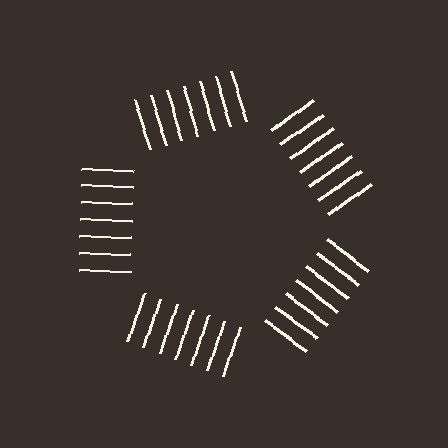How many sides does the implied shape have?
5 sides — the line-ends trace a pentagon.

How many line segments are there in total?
35 — 7 along each of the 5 edges.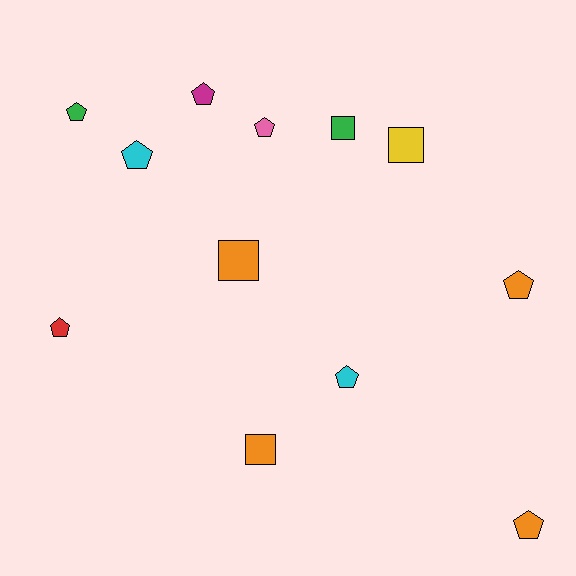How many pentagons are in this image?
There are 8 pentagons.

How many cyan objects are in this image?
There are 2 cyan objects.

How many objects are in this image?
There are 12 objects.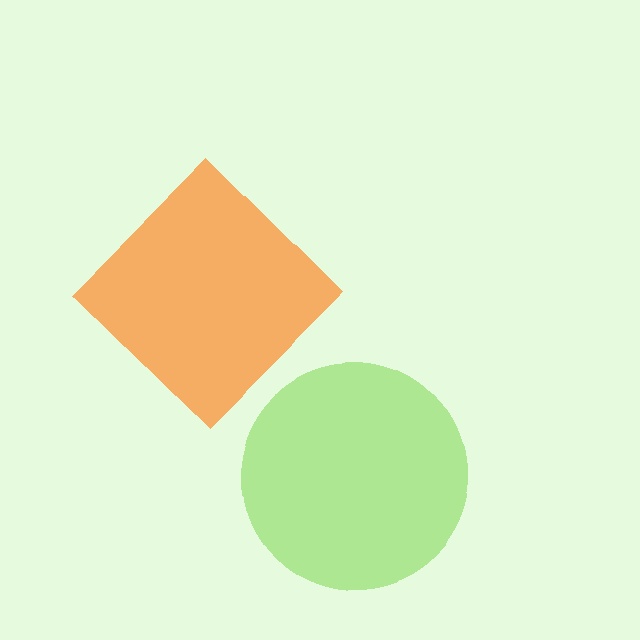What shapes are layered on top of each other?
The layered shapes are: a lime circle, an orange diamond.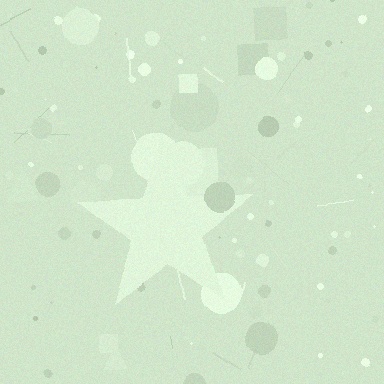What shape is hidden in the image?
A star is hidden in the image.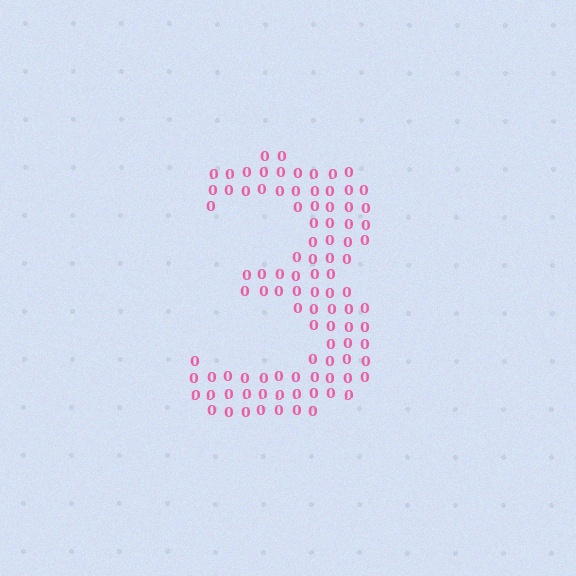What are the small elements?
The small elements are digit 0's.